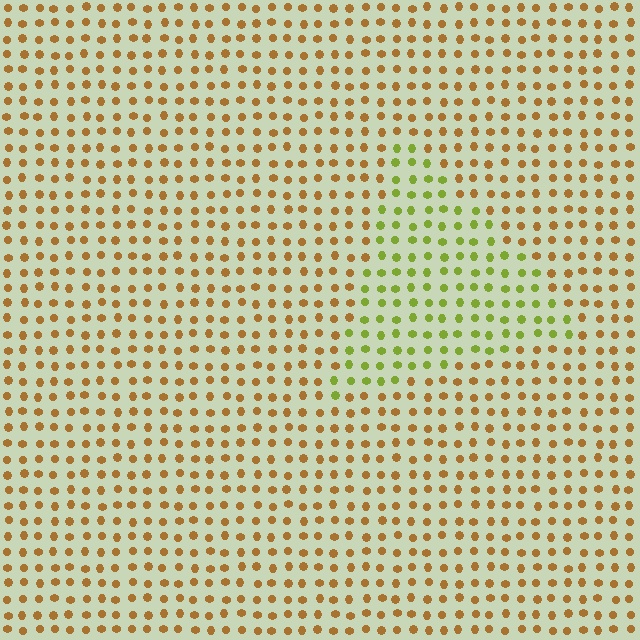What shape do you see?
I see a triangle.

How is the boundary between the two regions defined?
The boundary is defined purely by a slight shift in hue (about 49 degrees). Spacing, size, and orientation are identical on both sides.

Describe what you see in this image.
The image is filled with small brown elements in a uniform arrangement. A triangle-shaped region is visible where the elements are tinted to a slightly different hue, forming a subtle color boundary.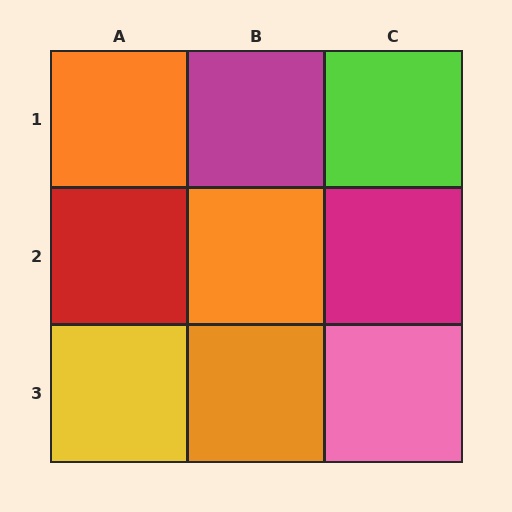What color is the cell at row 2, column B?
Orange.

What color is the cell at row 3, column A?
Yellow.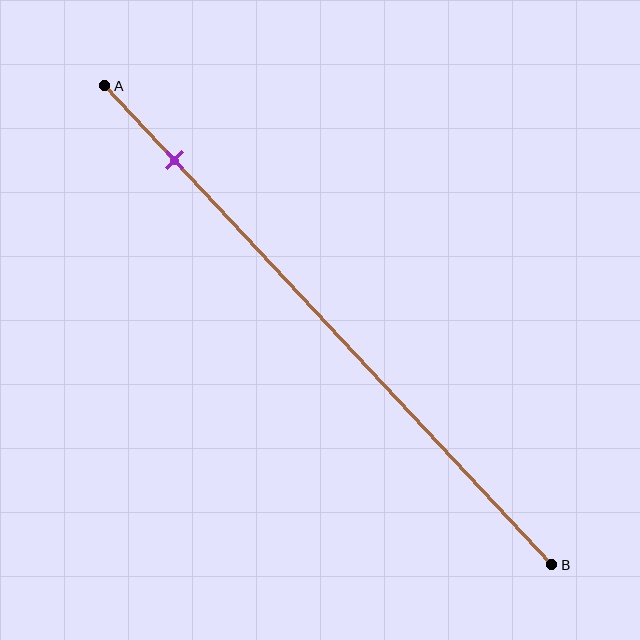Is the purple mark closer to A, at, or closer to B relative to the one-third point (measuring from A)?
The purple mark is closer to point A than the one-third point of segment AB.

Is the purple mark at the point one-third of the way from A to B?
No, the mark is at about 15% from A, not at the 33% one-third point.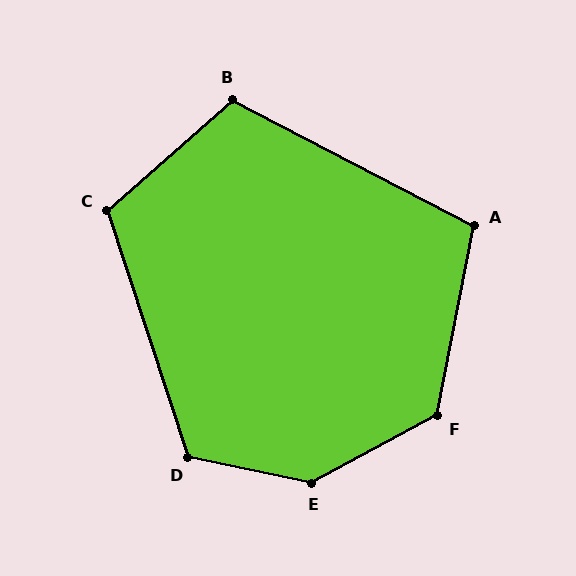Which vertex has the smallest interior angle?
A, at approximately 107 degrees.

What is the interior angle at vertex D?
Approximately 120 degrees (obtuse).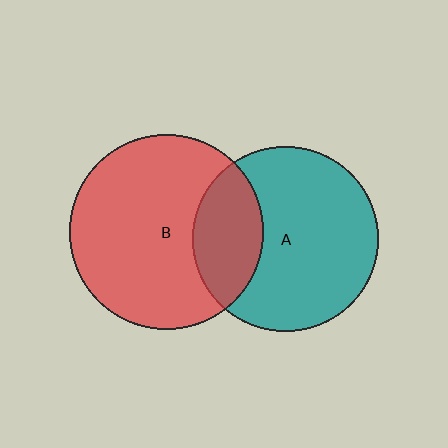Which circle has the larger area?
Circle B (red).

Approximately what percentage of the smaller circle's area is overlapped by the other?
Approximately 25%.